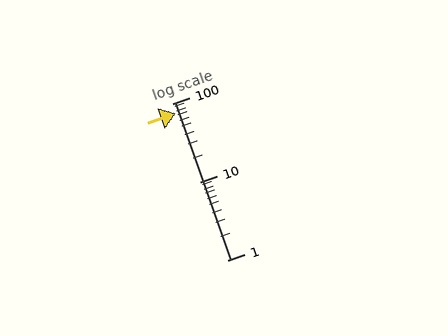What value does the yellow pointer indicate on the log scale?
The pointer indicates approximately 74.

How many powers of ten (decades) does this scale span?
The scale spans 2 decades, from 1 to 100.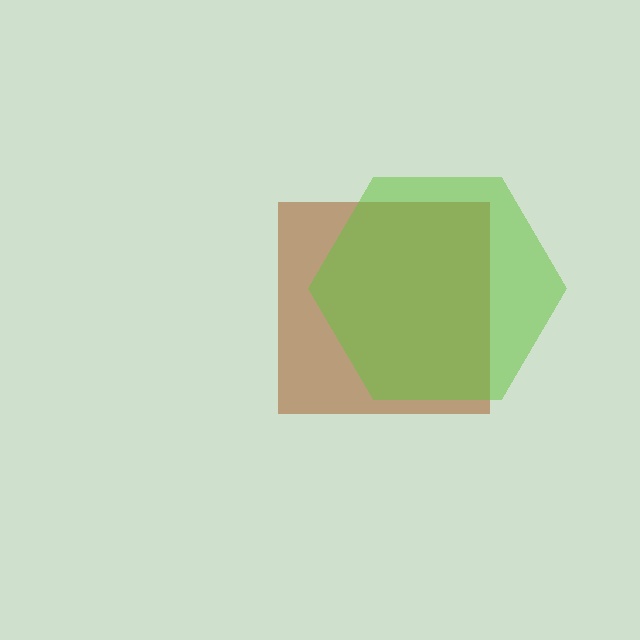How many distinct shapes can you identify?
There are 2 distinct shapes: a brown square, a lime hexagon.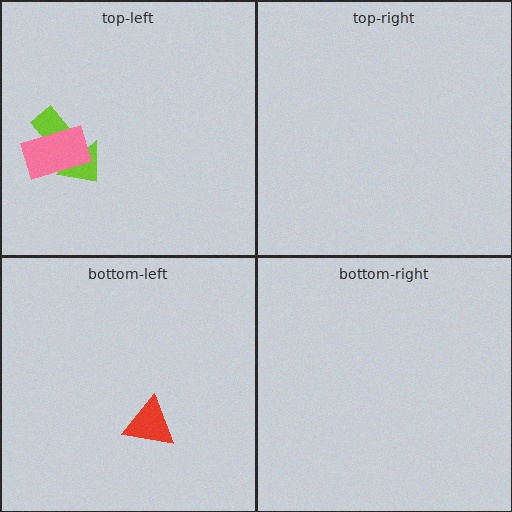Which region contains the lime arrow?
The top-left region.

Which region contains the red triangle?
The bottom-left region.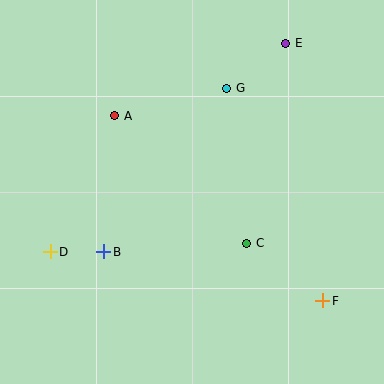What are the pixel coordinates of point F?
Point F is at (323, 301).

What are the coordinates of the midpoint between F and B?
The midpoint between F and B is at (213, 276).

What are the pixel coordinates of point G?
Point G is at (227, 88).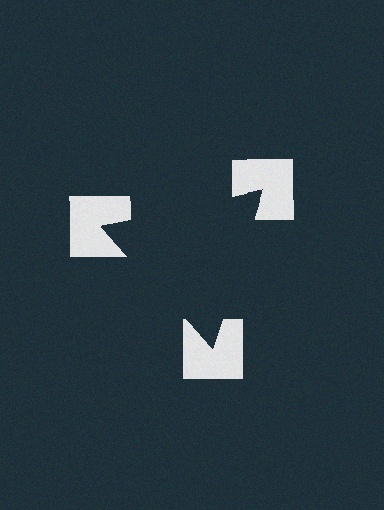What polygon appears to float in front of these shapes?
An illusory triangle — its edges are inferred from the aligned wedge cuts in the notched squares, not physically drawn.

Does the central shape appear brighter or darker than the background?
It typically appears slightly darker than the background, even though no actual brightness change is drawn.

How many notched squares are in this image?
There are 3 — one at each vertex of the illusory triangle.